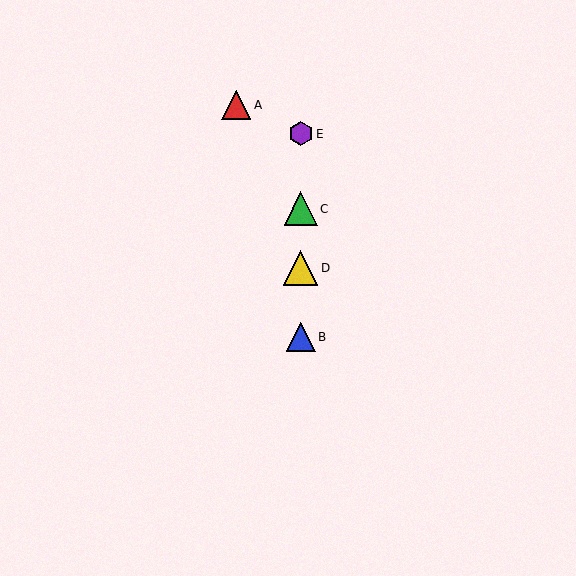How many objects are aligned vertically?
4 objects (B, C, D, E) are aligned vertically.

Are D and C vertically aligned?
Yes, both are at x≈301.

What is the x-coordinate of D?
Object D is at x≈301.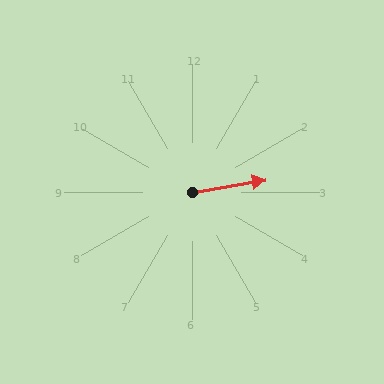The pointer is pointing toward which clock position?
Roughly 3 o'clock.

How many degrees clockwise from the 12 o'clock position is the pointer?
Approximately 80 degrees.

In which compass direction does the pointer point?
East.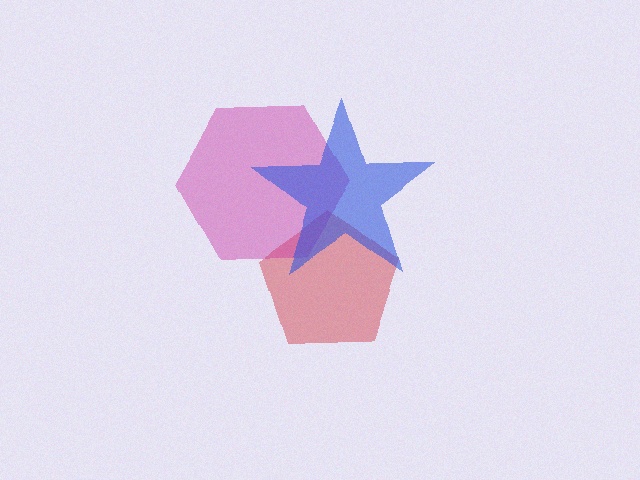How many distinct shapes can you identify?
There are 3 distinct shapes: a red pentagon, a magenta hexagon, a blue star.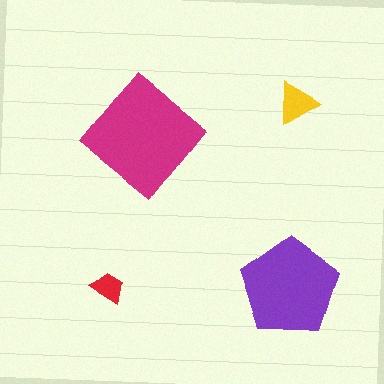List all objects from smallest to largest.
The red trapezoid, the yellow triangle, the purple pentagon, the magenta diamond.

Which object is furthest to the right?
The yellow triangle is rightmost.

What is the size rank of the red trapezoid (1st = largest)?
4th.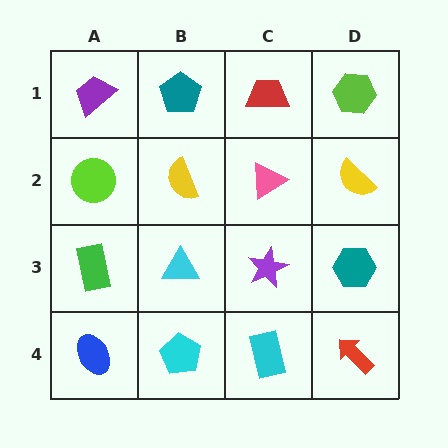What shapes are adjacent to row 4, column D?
A teal hexagon (row 3, column D), a cyan rectangle (row 4, column C).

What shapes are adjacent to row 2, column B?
A teal pentagon (row 1, column B), a cyan triangle (row 3, column B), a lime circle (row 2, column A), a pink triangle (row 2, column C).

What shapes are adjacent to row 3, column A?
A lime circle (row 2, column A), a blue ellipse (row 4, column A), a cyan triangle (row 3, column B).